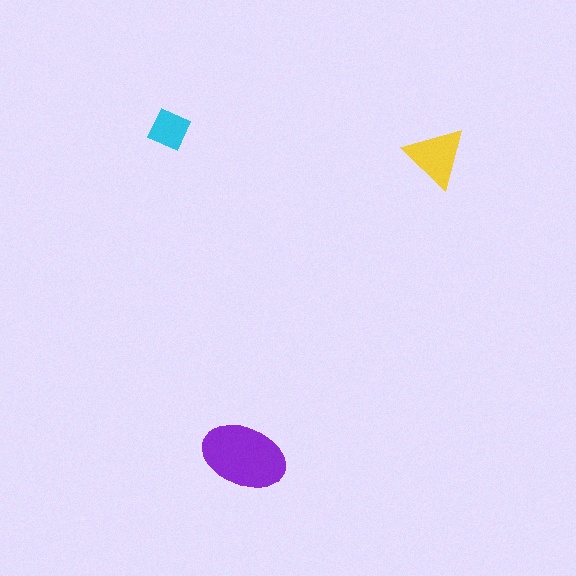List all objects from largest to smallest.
The purple ellipse, the yellow triangle, the cyan diamond.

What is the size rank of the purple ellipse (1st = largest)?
1st.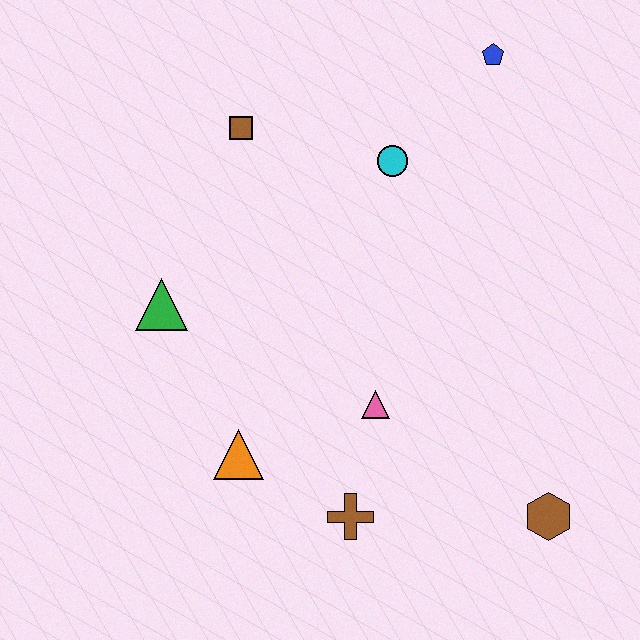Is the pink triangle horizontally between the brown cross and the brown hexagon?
Yes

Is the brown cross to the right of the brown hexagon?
No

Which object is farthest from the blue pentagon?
The brown cross is farthest from the blue pentagon.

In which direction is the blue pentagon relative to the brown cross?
The blue pentagon is above the brown cross.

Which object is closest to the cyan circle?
The blue pentagon is closest to the cyan circle.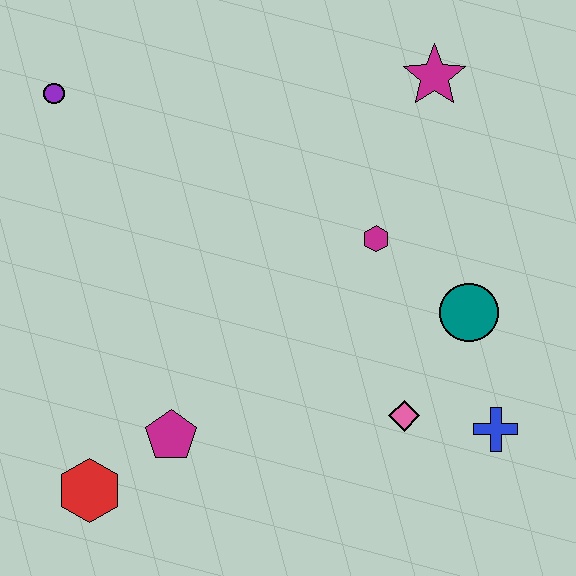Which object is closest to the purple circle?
The magenta hexagon is closest to the purple circle.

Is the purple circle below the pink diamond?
No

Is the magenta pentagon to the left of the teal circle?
Yes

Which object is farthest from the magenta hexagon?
The red hexagon is farthest from the magenta hexagon.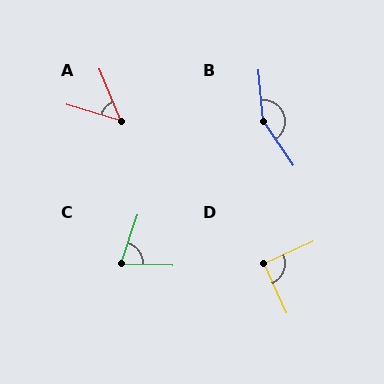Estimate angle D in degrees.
Approximately 90 degrees.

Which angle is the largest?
B, at approximately 151 degrees.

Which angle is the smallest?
A, at approximately 51 degrees.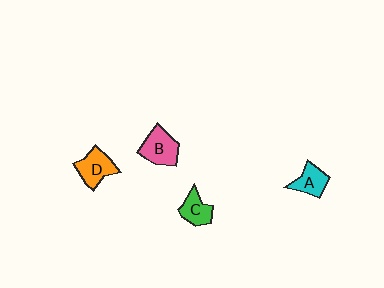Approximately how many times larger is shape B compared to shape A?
Approximately 1.4 times.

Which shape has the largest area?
Shape B (pink).